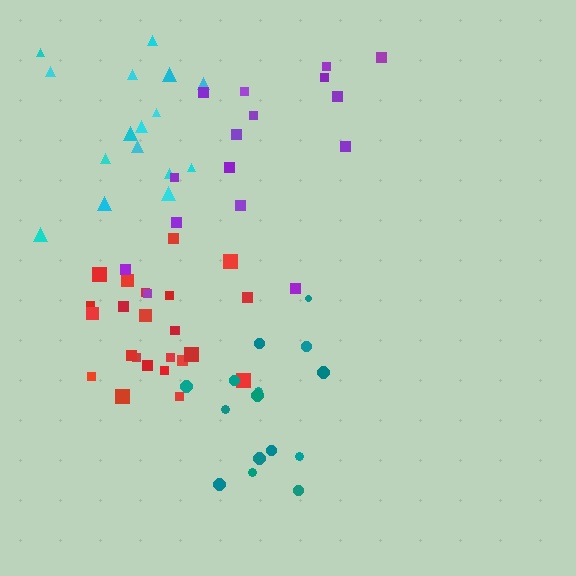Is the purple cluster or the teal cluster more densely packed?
Teal.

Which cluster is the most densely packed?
Red.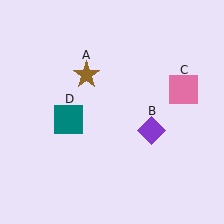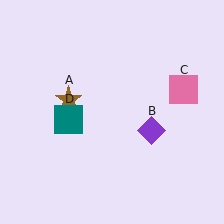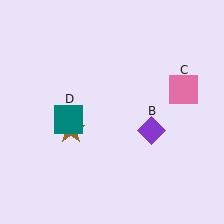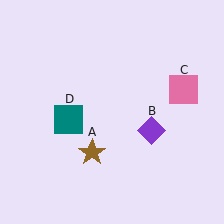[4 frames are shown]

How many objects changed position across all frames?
1 object changed position: brown star (object A).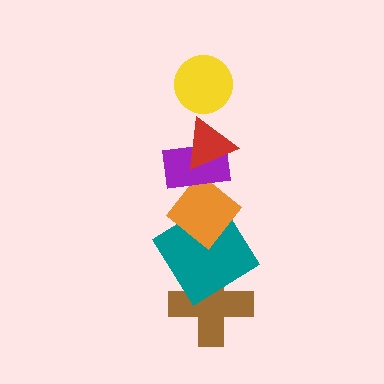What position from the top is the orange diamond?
The orange diamond is 4th from the top.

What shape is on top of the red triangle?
The yellow circle is on top of the red triangle.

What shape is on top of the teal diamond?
The orange diamond is on top of the teal diamond.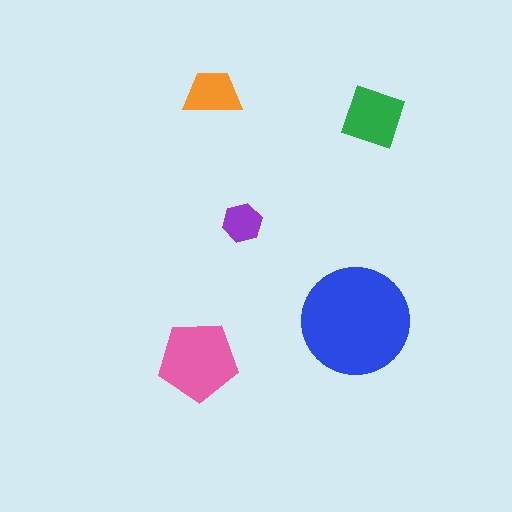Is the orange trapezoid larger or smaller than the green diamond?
Smaller.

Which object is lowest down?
The pink pentagon is bottommost.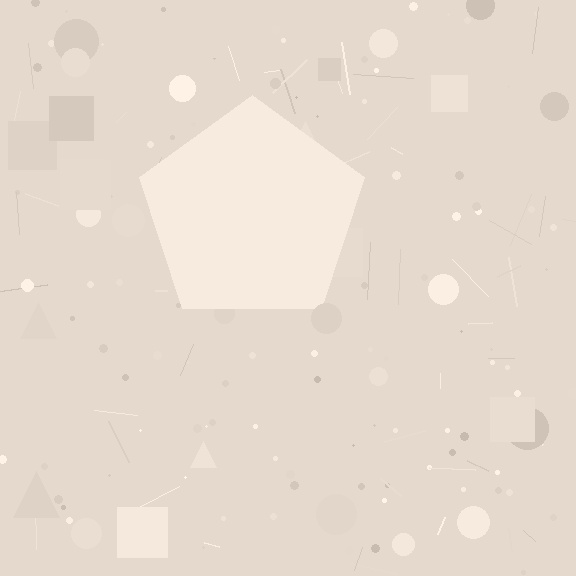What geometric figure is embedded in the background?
A pentagon is embedded in the background.